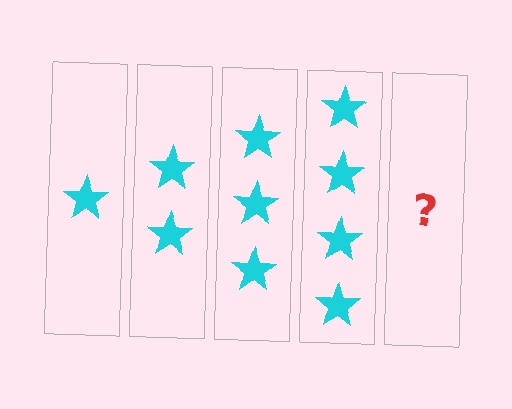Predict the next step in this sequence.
The next step is 5 stars.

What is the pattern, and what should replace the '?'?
The pattern is that each step adds one more star. The '?' should be 5 stars.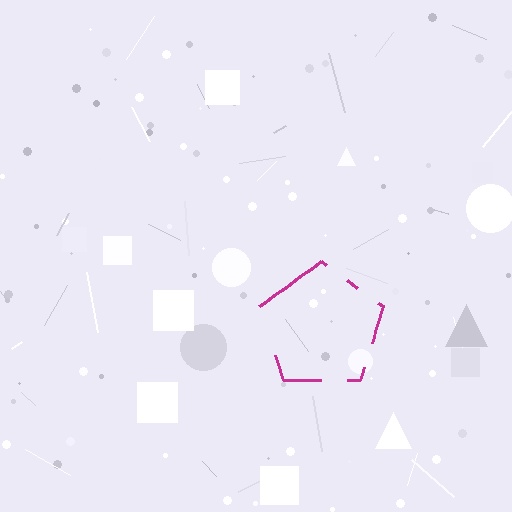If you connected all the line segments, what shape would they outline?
They would outline a pentagon.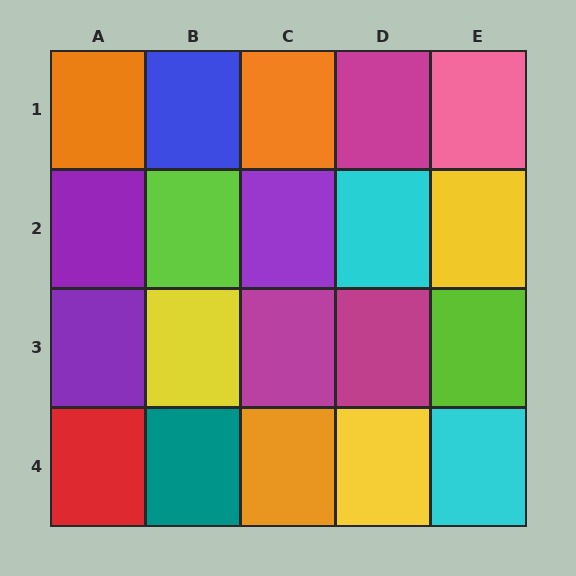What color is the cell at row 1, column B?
Blue.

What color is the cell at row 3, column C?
Magenta.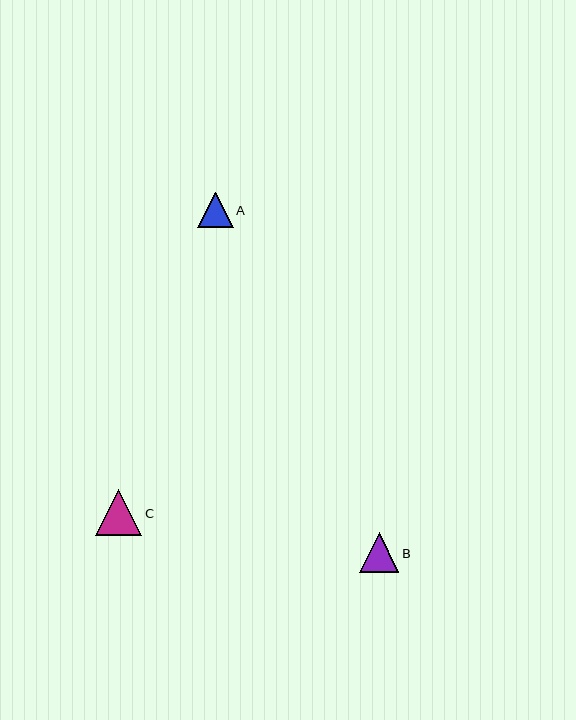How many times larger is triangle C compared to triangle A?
Triangle C is approximately 1.3 times the size of triangle A.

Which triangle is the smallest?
Triangle A is the smallest with a size of approximately 36 pixels.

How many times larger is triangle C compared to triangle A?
Triangle C is approximately 1.3 times the size of triangle A.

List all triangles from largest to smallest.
From largest to smallest: C, B, A.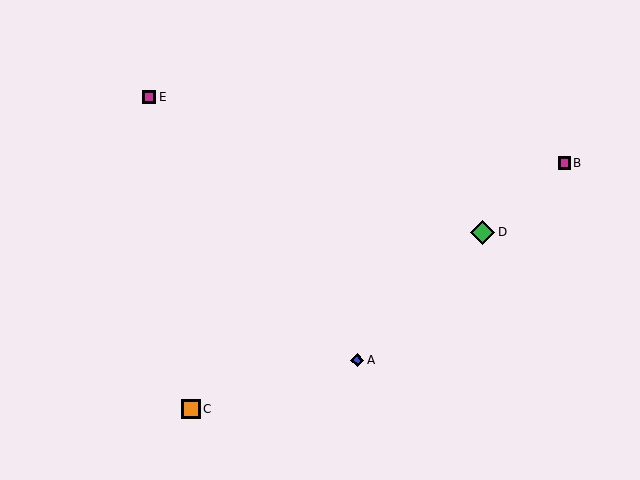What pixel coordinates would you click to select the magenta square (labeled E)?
Click at (149, 97) to select the magenta square E.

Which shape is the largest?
The green diamond (labeled D) is the largest.